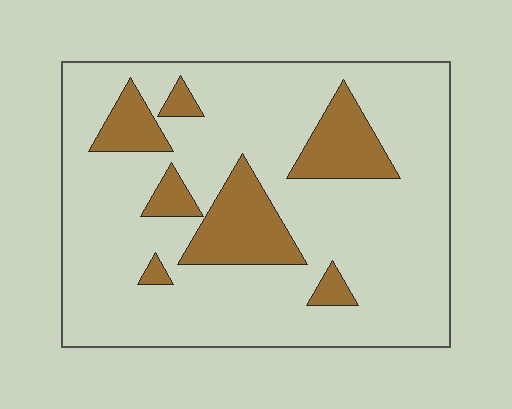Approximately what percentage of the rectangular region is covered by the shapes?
Approximately 20%.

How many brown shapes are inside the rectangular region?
7.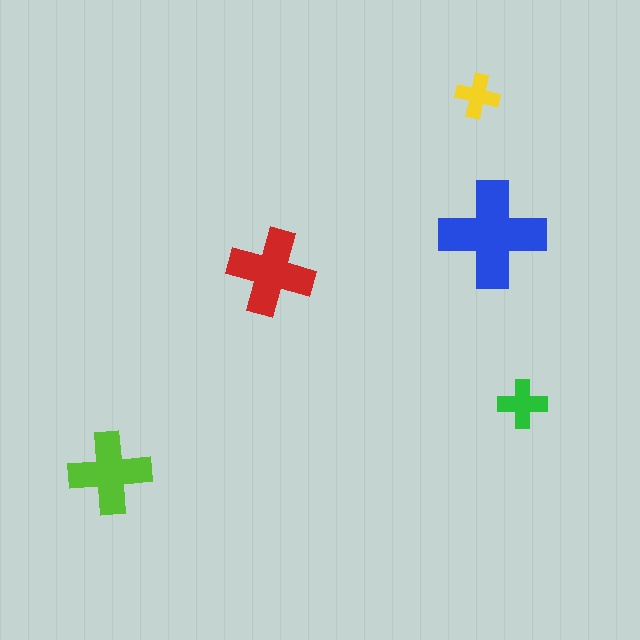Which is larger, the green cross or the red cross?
The red one.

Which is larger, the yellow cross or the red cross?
The red one.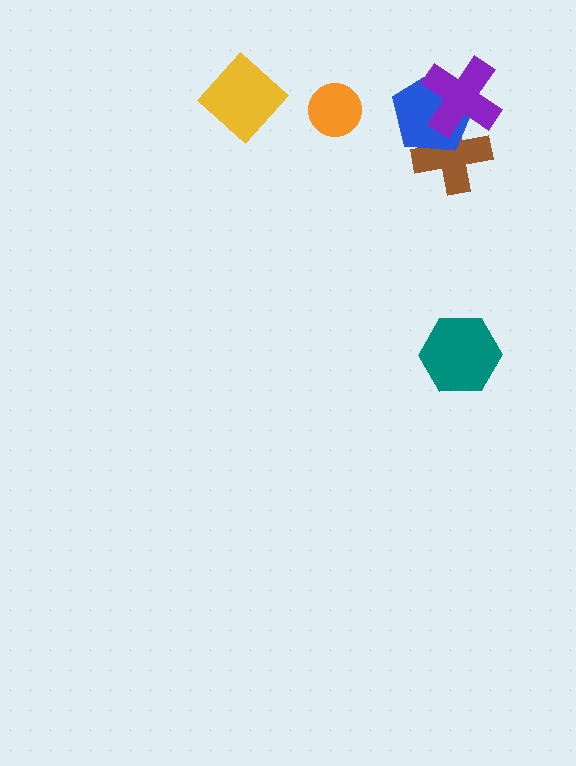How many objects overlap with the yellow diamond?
0 objects overlap with the yellow diamond.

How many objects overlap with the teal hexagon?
0 objects overlap with the teal hexagon.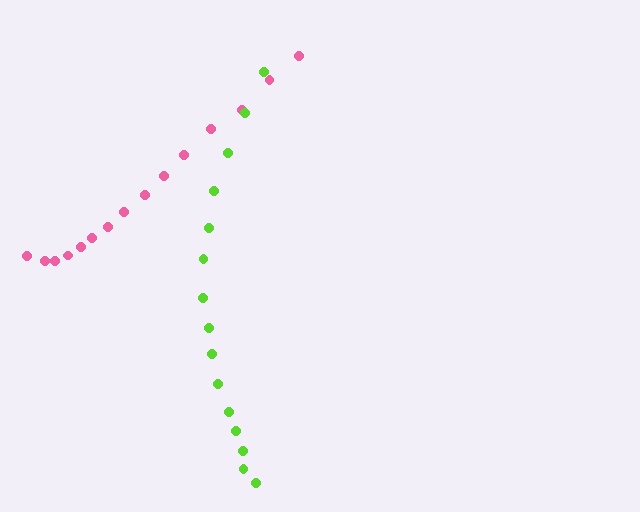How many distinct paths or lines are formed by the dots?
There are 2 distinct paths.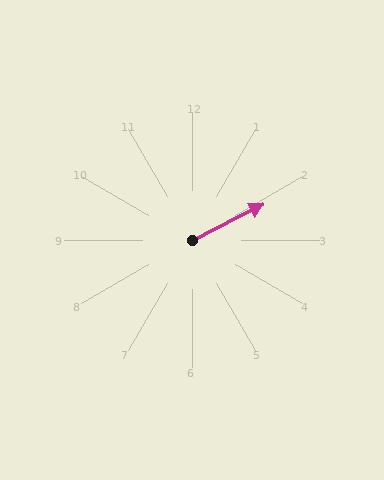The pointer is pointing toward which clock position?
Roughly 2 o'clock.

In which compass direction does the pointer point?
Northeast.